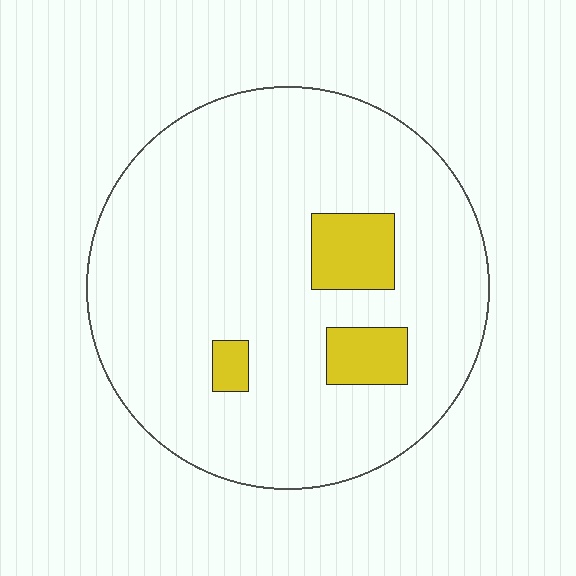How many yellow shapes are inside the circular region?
3.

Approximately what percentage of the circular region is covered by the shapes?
Approximately 10%.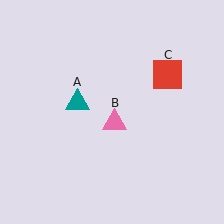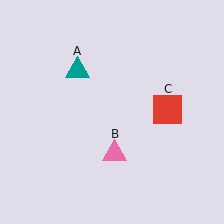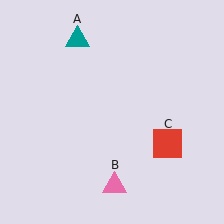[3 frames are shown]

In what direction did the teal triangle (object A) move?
The teal triangle (object A) moved up.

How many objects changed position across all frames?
3 objects changed position: teal triangle (object A), pink triangle (object B), red square (object C).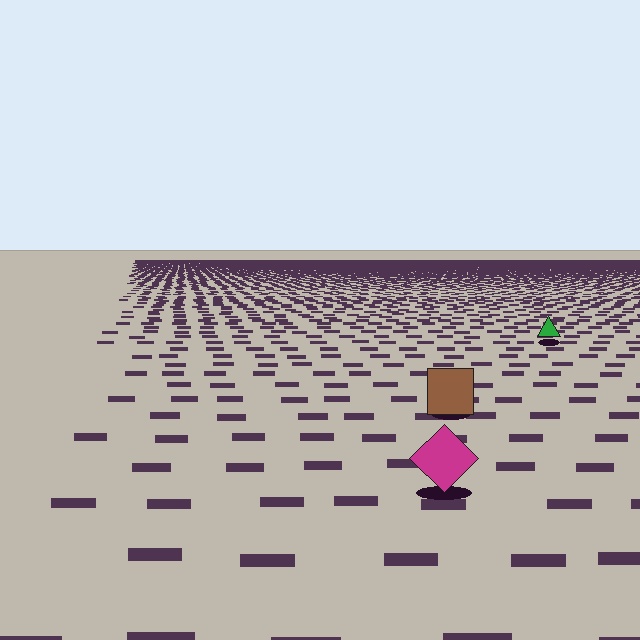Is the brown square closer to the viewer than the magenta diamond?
No. The magenta diamond is closer — you can tell from the texture gradient: the ground texture is coarser near it.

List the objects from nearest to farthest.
From nearest to farthest: the magenta diamond, the brown square, the green triangle.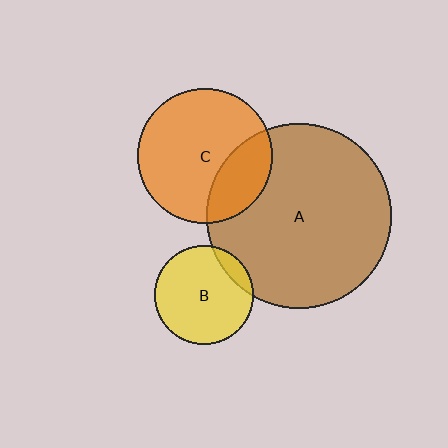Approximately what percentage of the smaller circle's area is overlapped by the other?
Approximately 25%.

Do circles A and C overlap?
Yes.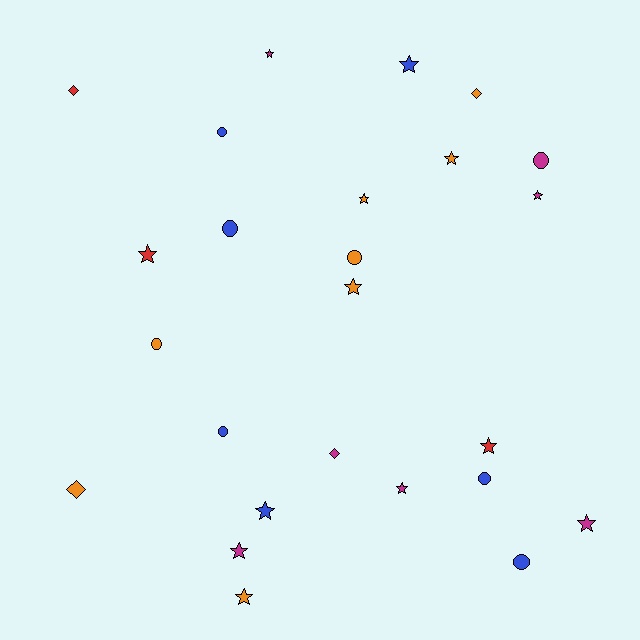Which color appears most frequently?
Orange, with 8 objects.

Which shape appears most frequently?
Star, with 13 objects.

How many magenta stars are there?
There are 5 magenta stars.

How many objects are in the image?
There are 25 objects.